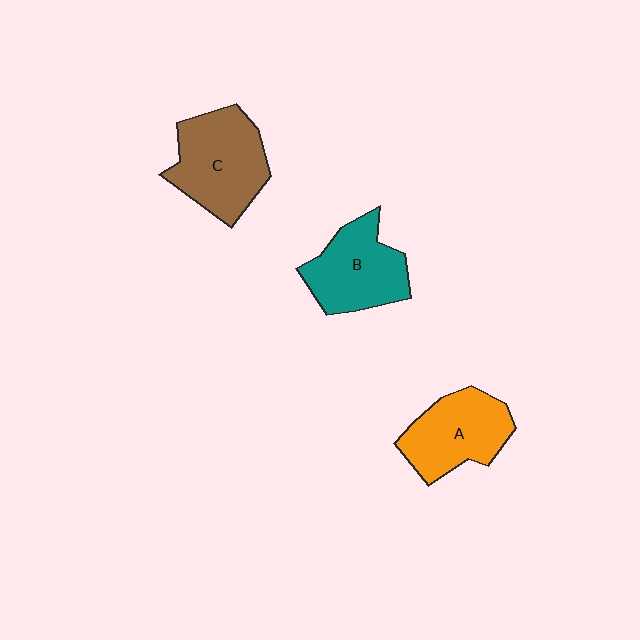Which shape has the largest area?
Shape C (brown).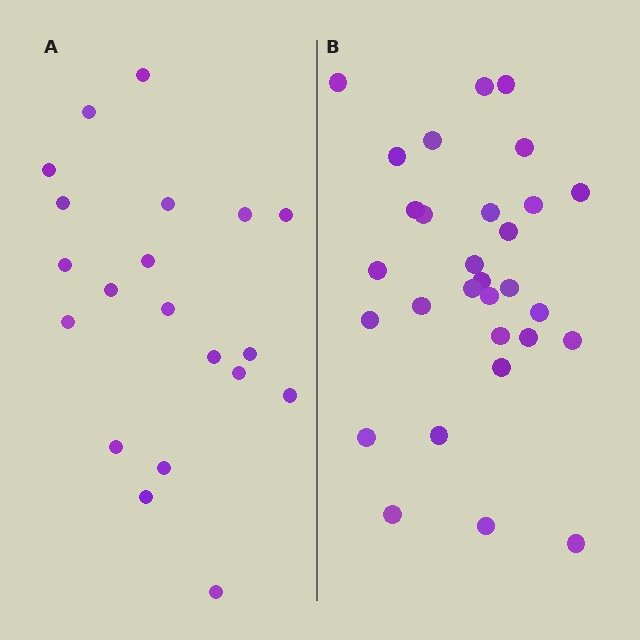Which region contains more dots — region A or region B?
Region B (the right region) has more dots.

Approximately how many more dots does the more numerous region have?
Region B has roughly 10 or so more dots than region A.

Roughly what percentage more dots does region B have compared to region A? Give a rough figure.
About 50% more.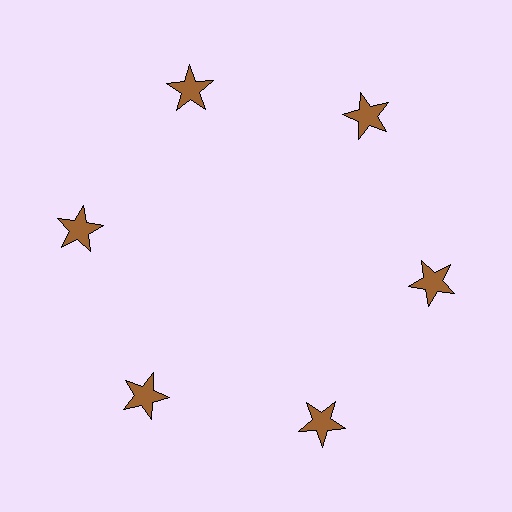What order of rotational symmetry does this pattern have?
This pattern has 6-fold rotational symmetry.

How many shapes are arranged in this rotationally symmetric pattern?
There are 6 shapes, arranged in 6 groups of 1.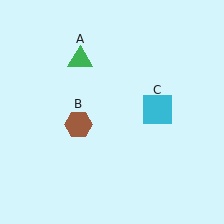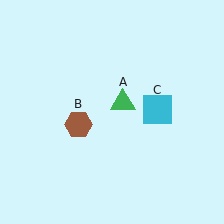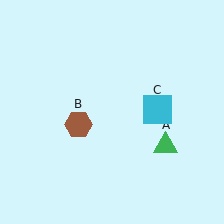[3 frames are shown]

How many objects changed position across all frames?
1 object changed position: green triangle (object A).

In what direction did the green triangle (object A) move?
The green triangle (object A) moved down and to the right.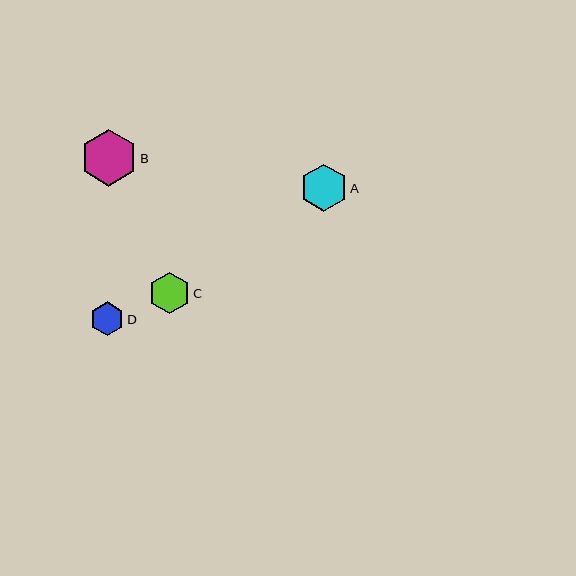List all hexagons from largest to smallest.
From largest to smallest: B, A, C, D.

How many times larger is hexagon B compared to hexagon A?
Hexagon B is approximately 1.2 times the size of hexagon A.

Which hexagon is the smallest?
Hexagon D is the smallest with a size of approximately 34 pixels.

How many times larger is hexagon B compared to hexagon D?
Hexagon B is approximately 1.7 times the size of hexagon D.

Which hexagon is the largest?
Hexagon B is the largest with a size of approximately 57 pixels.